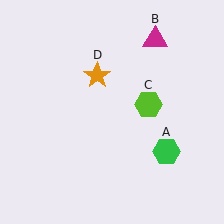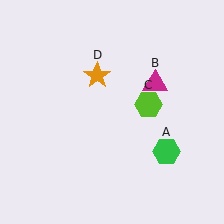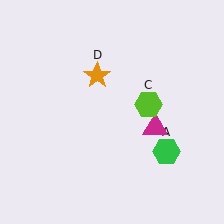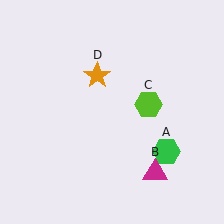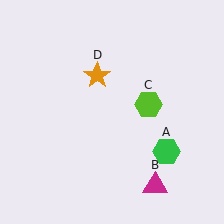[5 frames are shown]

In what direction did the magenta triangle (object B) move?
The magenta triangle (object B) moved down.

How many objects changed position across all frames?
1 object changed position: magenta triangle (object B).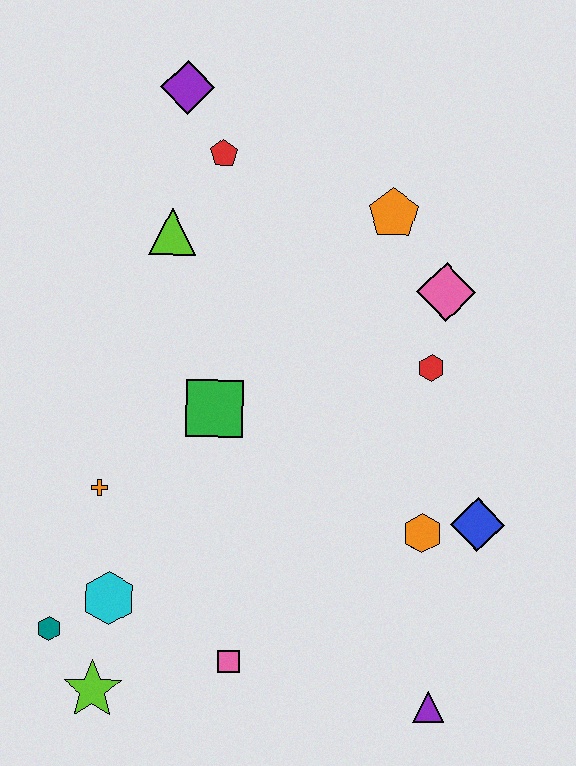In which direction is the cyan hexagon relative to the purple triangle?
The cyan hexagon is to the left of the purple triangle.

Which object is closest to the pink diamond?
The red hexagon is closest to the pink diamond.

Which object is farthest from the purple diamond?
The purple triangle is farthest from the purple diamond.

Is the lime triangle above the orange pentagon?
No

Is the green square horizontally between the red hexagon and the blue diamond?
No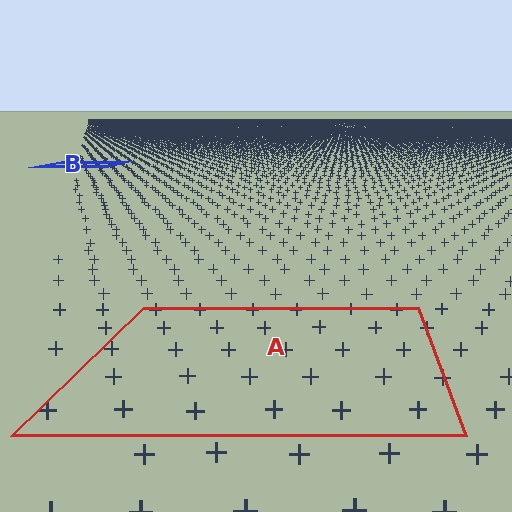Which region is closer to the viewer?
Region A is closer. The texture elements there are larger and more spread out.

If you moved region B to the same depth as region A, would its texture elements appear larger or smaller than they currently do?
They would appear larger. At a closer depth, the same texture elements are projected at a bigger on-screen size.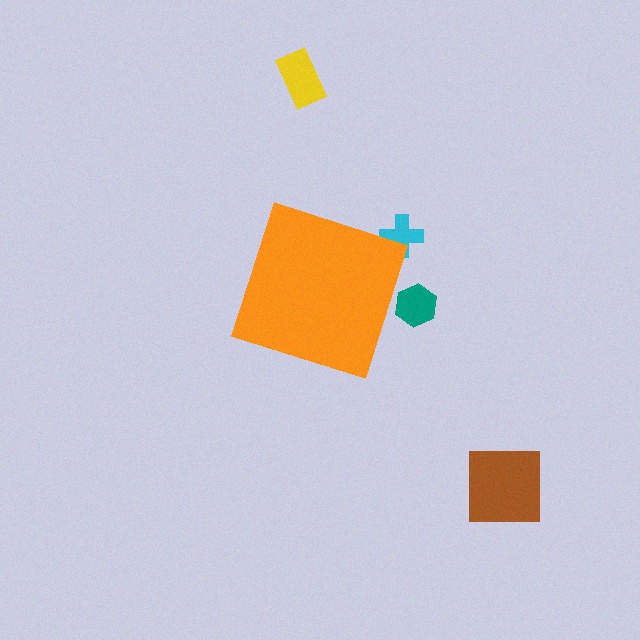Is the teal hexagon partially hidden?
Yes, the teal hexagon is partially hidden behind the orange diamond.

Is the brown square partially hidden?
No, the brown square is fully visible.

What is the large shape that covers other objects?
An orange diamond.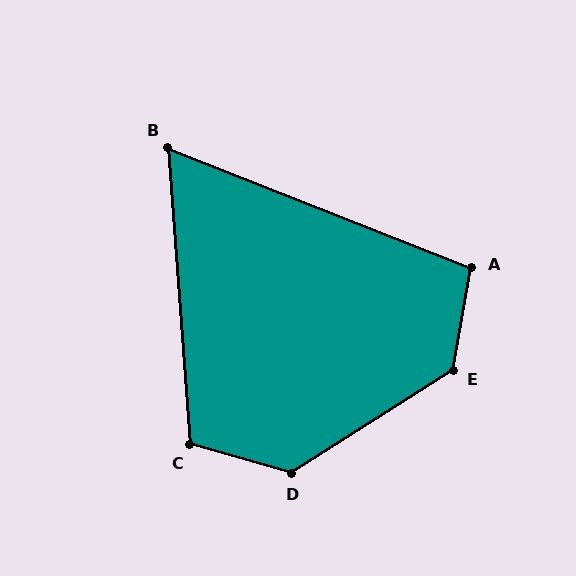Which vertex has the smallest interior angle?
B, at approximately 64 degrees.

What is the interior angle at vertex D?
Approximately 132 degrees (obtuse).